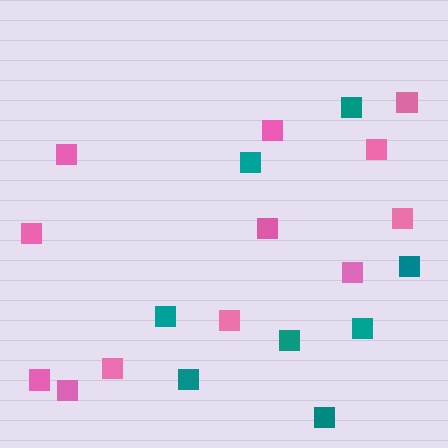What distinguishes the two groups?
There are 2 groups: one group of teal squares (8) and one group of pink squares (12).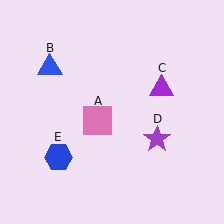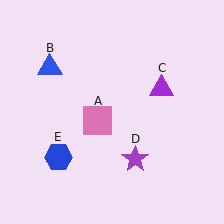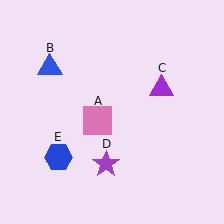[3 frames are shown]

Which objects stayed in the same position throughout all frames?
Pink square (object A) and blue triangle (object B) and purple triangle (object C) and blue hexagon (object E) remained stationary.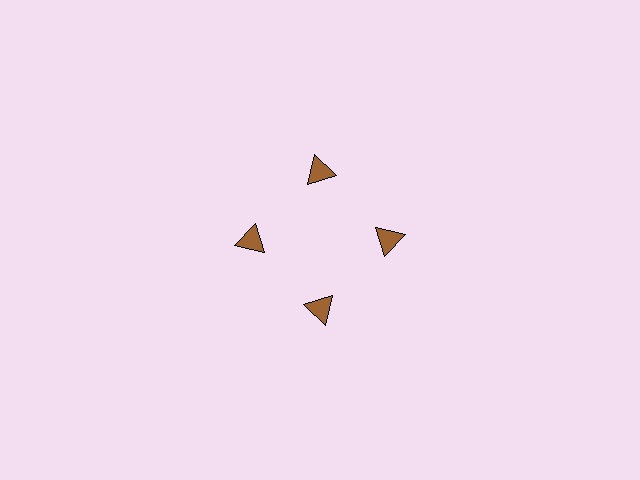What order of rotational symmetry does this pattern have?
This pattern has 4-fold rotational symmetry.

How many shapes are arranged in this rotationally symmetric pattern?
There are 4 shapes, arranged in 4 groups of 1.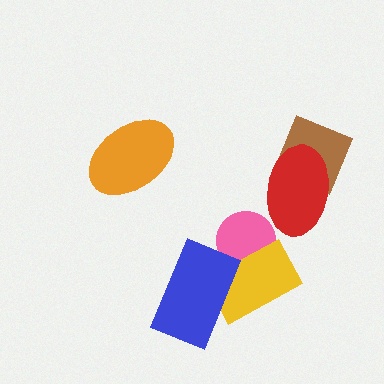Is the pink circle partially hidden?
Yes, it is partially covered by another shape.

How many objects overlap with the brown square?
1 object overlaps with the brown square.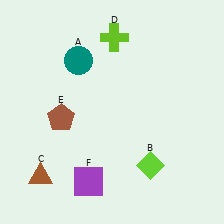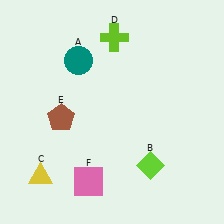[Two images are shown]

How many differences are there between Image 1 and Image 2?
There are 2 differences between the two images.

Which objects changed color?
C changed from brown to yellow. F changed from purple to pink.